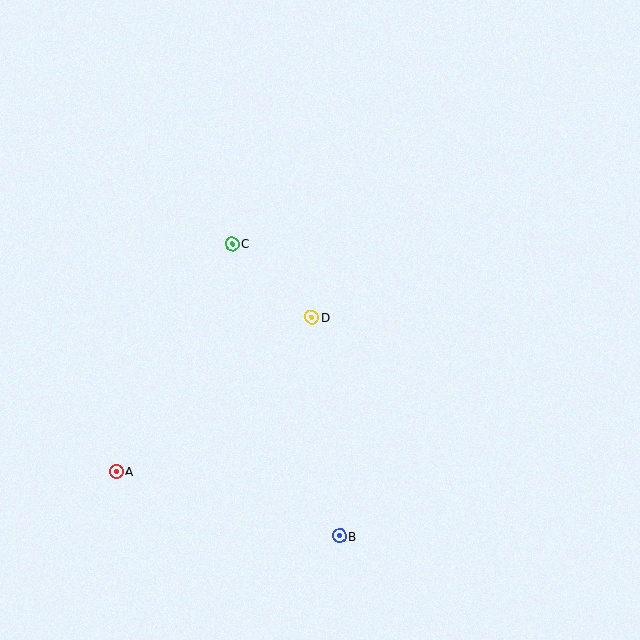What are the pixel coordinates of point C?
Point C is at (232, 244).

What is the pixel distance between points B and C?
The distance between B and C is 311 pixels.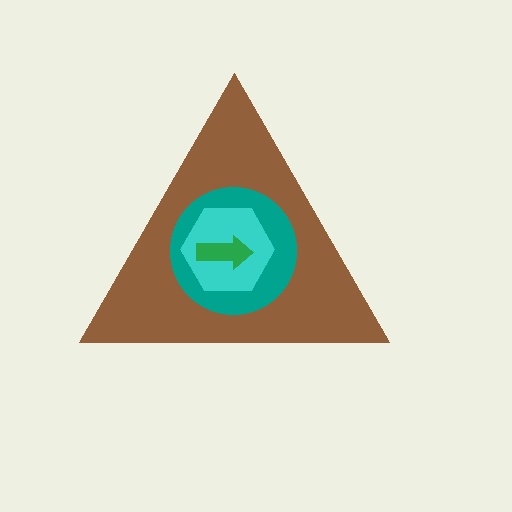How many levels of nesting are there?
4.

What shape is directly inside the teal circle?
The cyan hexagon.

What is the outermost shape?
The brown triangle.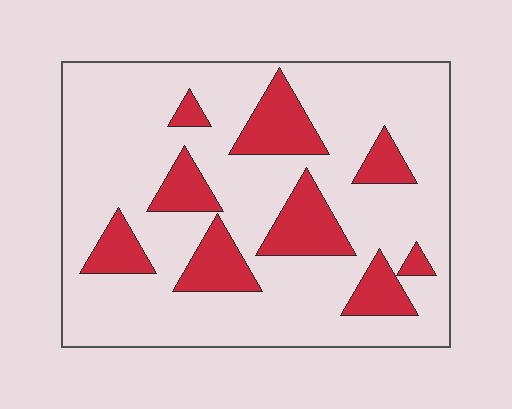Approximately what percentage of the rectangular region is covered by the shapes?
Approximately 20%.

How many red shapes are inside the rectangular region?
9.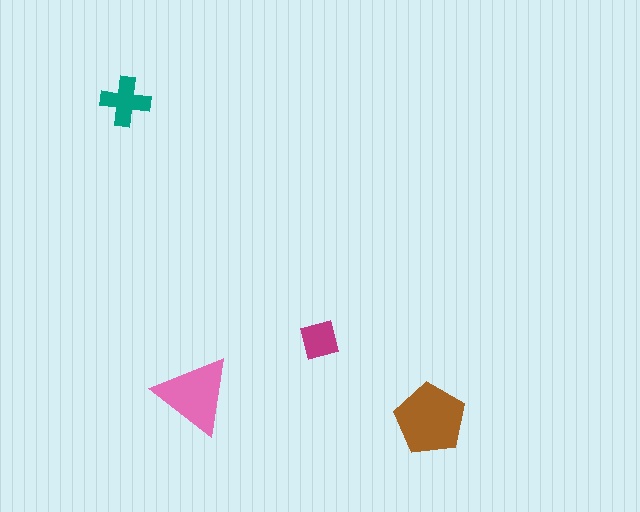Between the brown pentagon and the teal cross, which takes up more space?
The brown pentagon.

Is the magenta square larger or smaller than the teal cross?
Smaller.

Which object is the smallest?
The magenta square.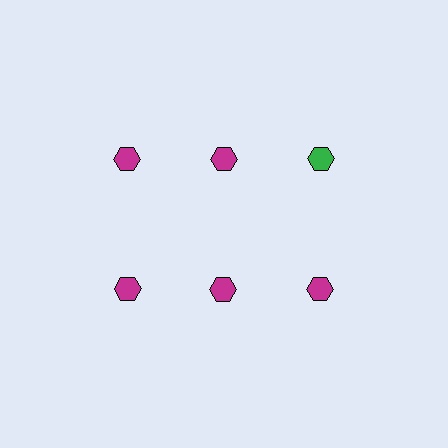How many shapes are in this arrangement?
There are 6 shapes arranged in a grid pattern.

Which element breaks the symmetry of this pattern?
The green hexagon in the top row, center column breaks the symmetry. All other shapes are magenta hexagons.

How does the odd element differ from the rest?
It has a different color: green instead of magenta.